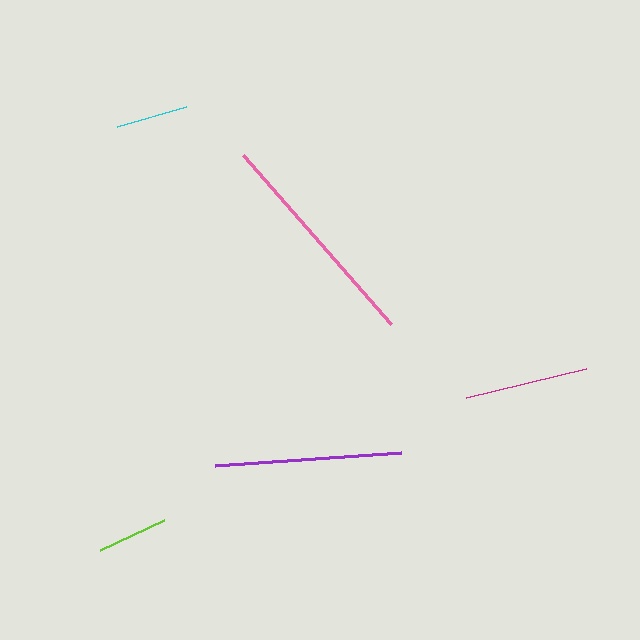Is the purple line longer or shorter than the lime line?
The purple line is longer than the lime line.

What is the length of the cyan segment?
The cyan segment is approximately 71 pixels long.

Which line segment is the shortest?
The lime line is the shortest at approximately 71 pixels.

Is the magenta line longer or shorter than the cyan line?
The magenta line is longer than the cyan line.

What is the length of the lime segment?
The lime segment is approximately 71 pixels long.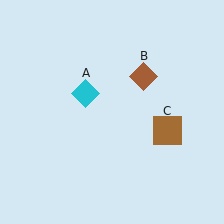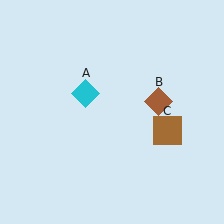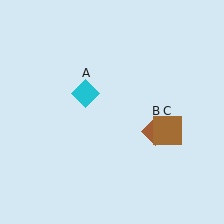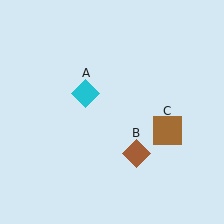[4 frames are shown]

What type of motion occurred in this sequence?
The brown diamond (object B) rotated clockwise around the center of the scene.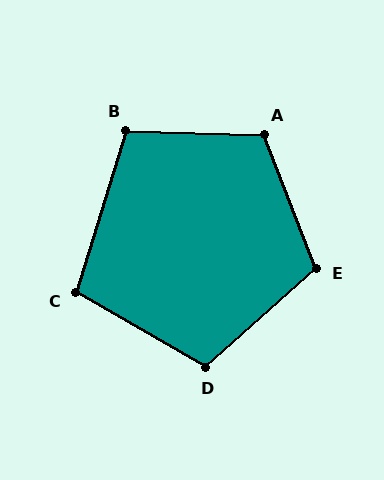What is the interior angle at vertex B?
Approximately 106 degrees (obtuse).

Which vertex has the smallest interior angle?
C, at approximately 103 degrees.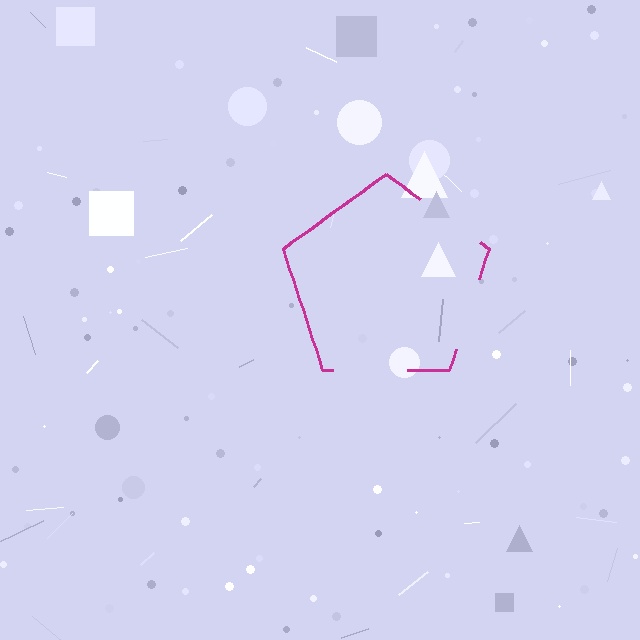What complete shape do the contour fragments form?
The contour fragments form a pentagon.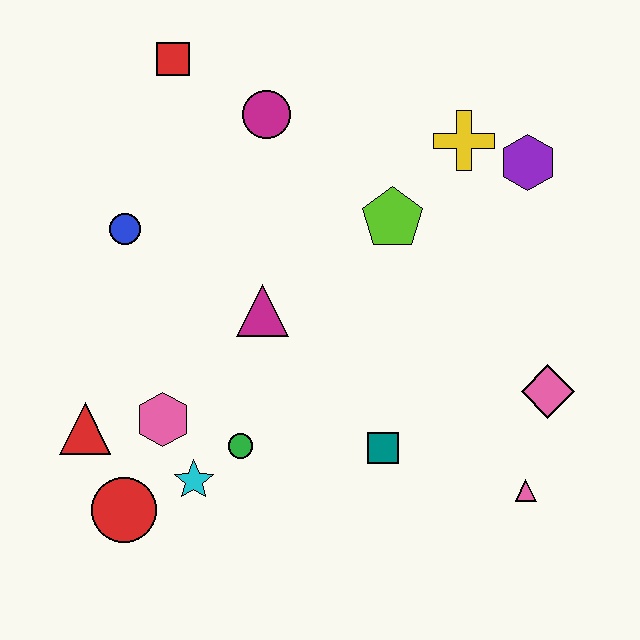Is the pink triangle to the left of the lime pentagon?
No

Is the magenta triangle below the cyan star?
No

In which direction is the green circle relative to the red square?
The green circle is below the red square.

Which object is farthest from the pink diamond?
The red square is farthest from the pink diamond.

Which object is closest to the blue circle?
The magenta triangle is closest to the blue circle.